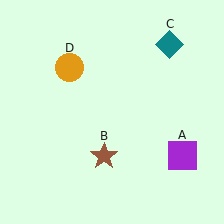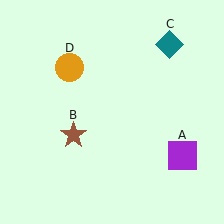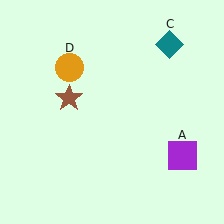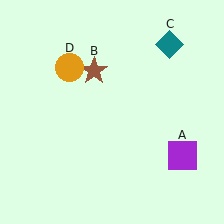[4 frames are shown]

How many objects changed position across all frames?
1 object changed position: brown star (object B).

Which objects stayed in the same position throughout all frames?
Purple square (object A) and teal diamond (object C) and orange circle (object D) remained stationary.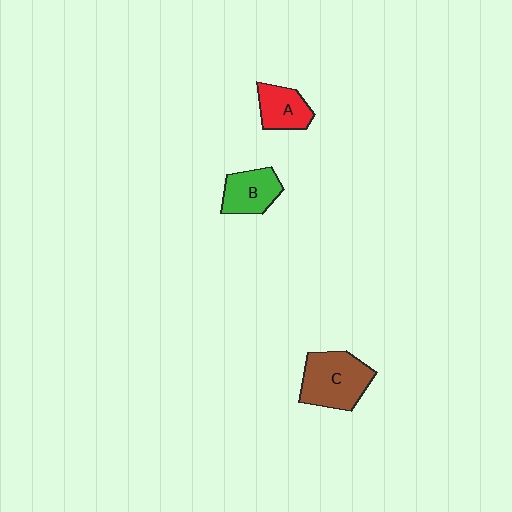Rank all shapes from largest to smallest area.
From largest to smallest: C (brown), B (green), A (red).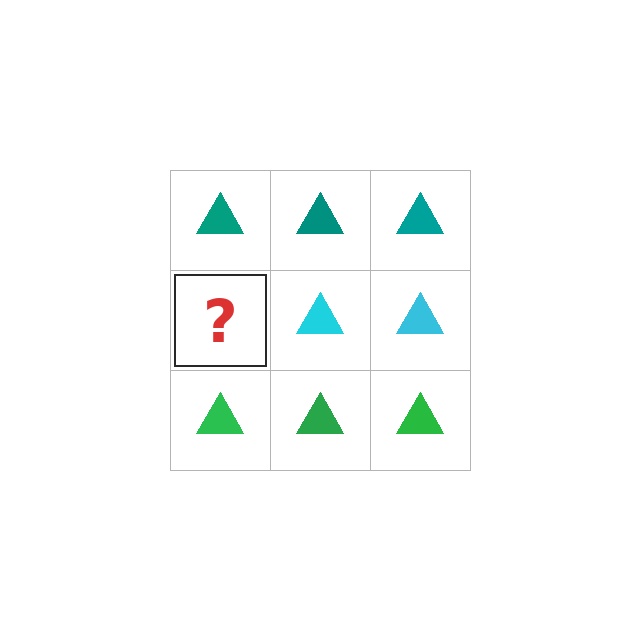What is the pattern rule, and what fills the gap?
The rule is that each row has a consistent color. The gap should be filled with a cyan triangle.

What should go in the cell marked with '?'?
The missing cell should contain a cyan triangle.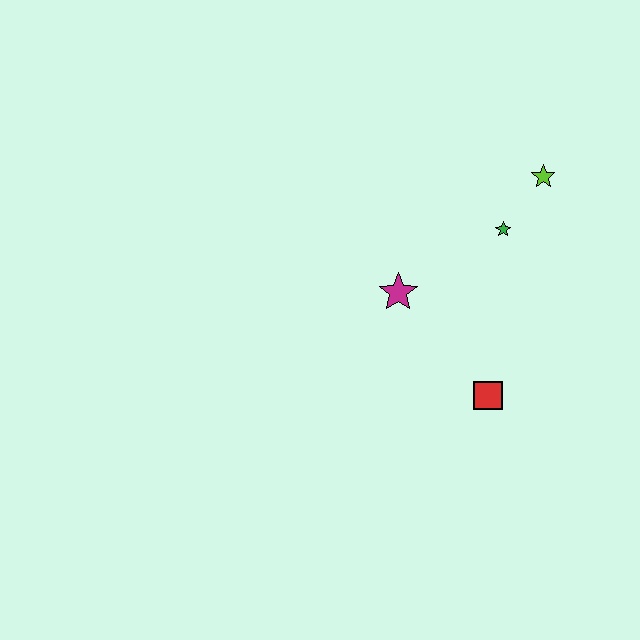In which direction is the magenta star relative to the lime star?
The magenta star is to the left of the lime star.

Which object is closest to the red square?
The magenta star is closest to the red square.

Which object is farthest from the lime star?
The red square is farthest from the lime star.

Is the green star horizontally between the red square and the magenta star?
No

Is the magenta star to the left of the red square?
Yes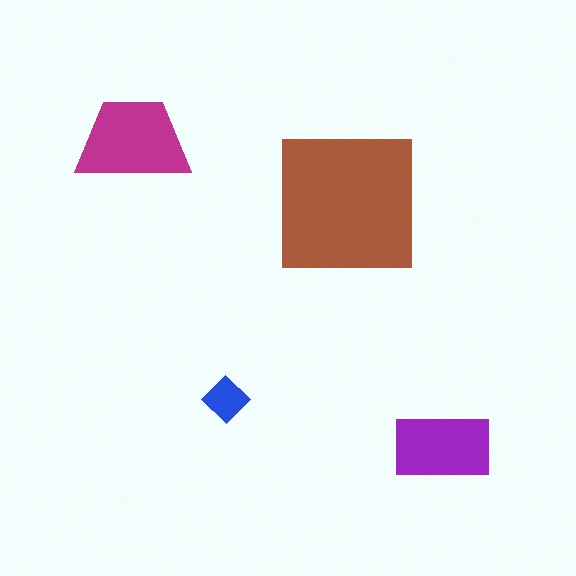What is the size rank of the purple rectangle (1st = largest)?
3rd.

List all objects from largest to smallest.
The brown square, the magenta trapezoid, the purple rectangle, the blue diamond.